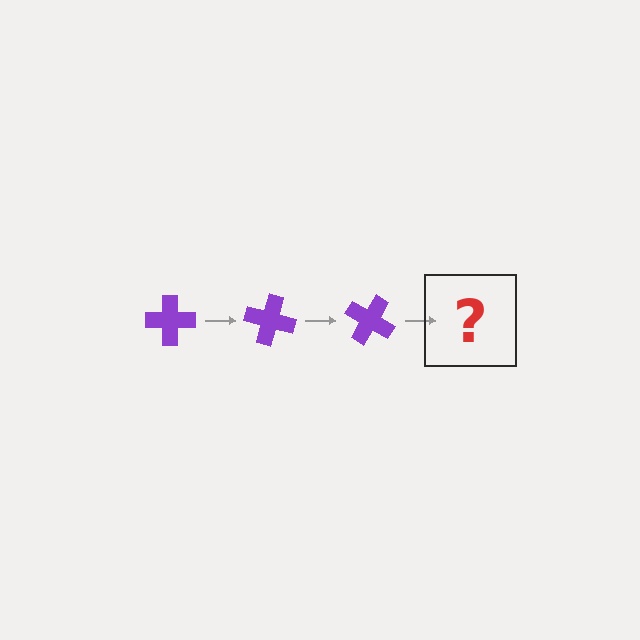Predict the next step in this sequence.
The next step is a purple cross rotated 45 degrees.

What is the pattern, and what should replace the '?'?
The pattern is that the cross rotates 15 degrees each step. The '?' should be a purple cross rotated 45 degrees.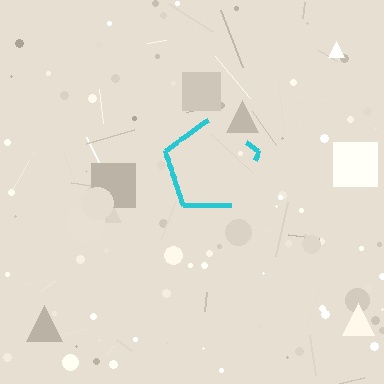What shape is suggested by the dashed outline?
The dashed outline suggests a pentagon.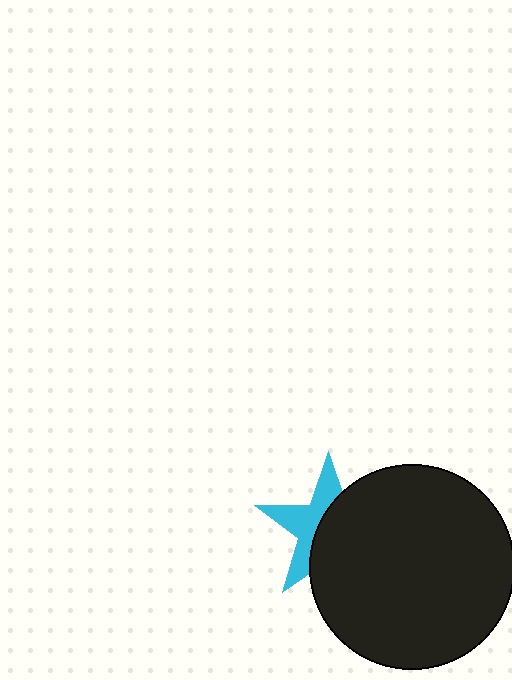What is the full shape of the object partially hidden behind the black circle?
The partially hidden object is a cyan star.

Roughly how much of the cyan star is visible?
A small part of it is visible (roughly 45%).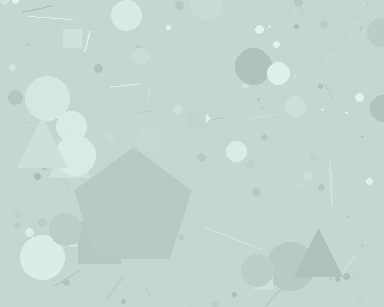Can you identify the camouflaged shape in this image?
The camouflaged shape is a pentagon.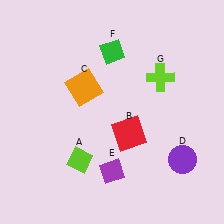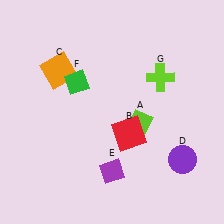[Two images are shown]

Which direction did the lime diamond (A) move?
The lime diamond (A) moved right.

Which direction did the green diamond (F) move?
The green diamond (F) moved left.